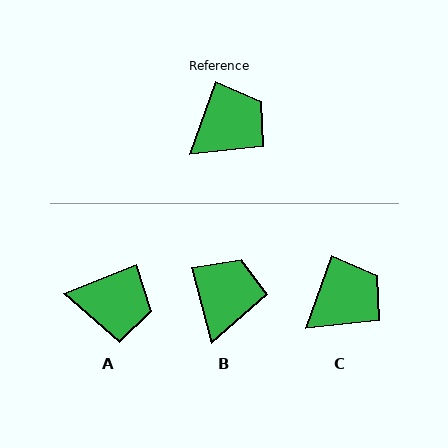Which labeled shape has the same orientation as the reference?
C.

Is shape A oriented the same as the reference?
No, it is off by about 48 degrees.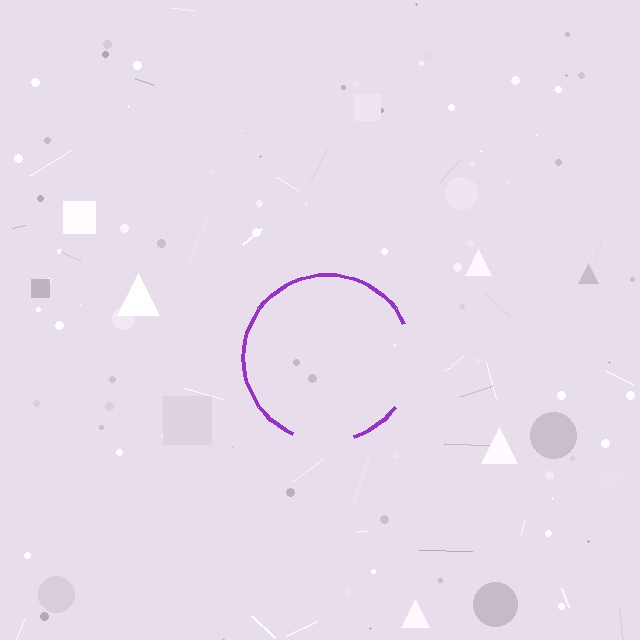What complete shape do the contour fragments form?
The contour fragments form a circle.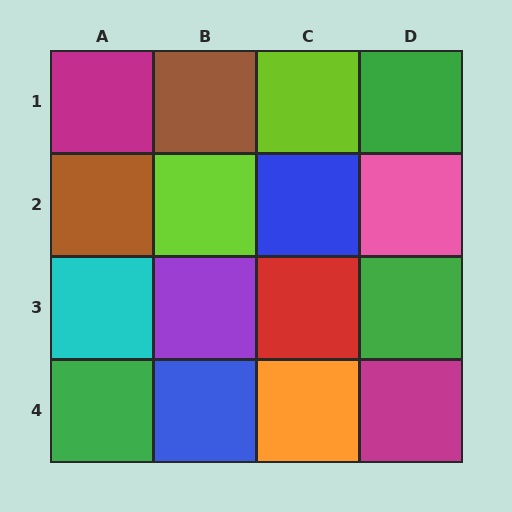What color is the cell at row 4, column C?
Orange.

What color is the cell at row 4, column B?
Blue.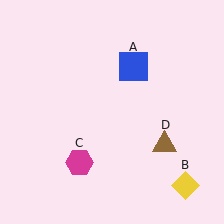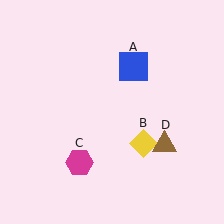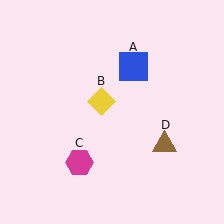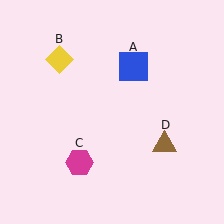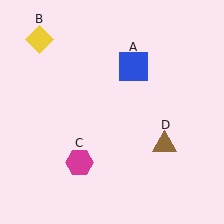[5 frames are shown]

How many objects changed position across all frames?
1 object changed position: yellow diamond (object B).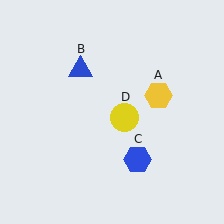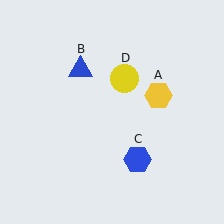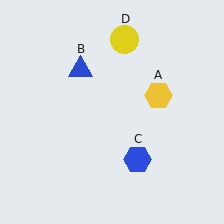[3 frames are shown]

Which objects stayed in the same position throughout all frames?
Yellow hexagon (object A) and blue triangle (object B) and blue hexagon (object C) remained stationary.